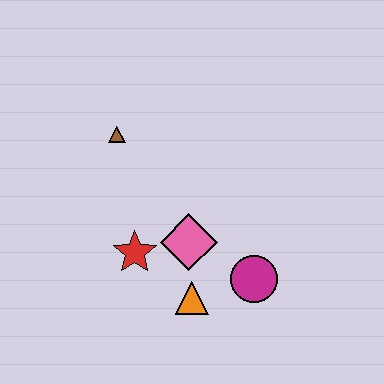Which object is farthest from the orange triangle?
The brown triangle is farthest from the orange triangle.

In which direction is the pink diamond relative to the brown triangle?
The pink diamond is below the brown triangle.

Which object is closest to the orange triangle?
The pink diamond is closest to the orange triangle.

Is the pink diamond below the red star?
No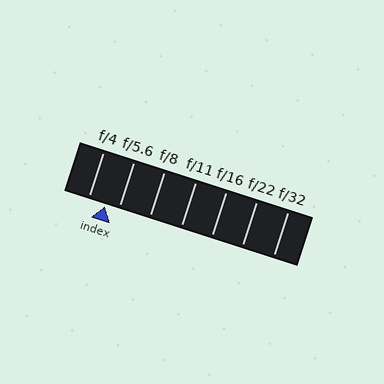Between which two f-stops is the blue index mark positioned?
The index mark is between f/4 and f/5.6.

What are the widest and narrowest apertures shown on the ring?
The widest aperture shown is f/4 and the narrowest is f/32.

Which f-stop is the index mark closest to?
The index mark is closest to f/5.6.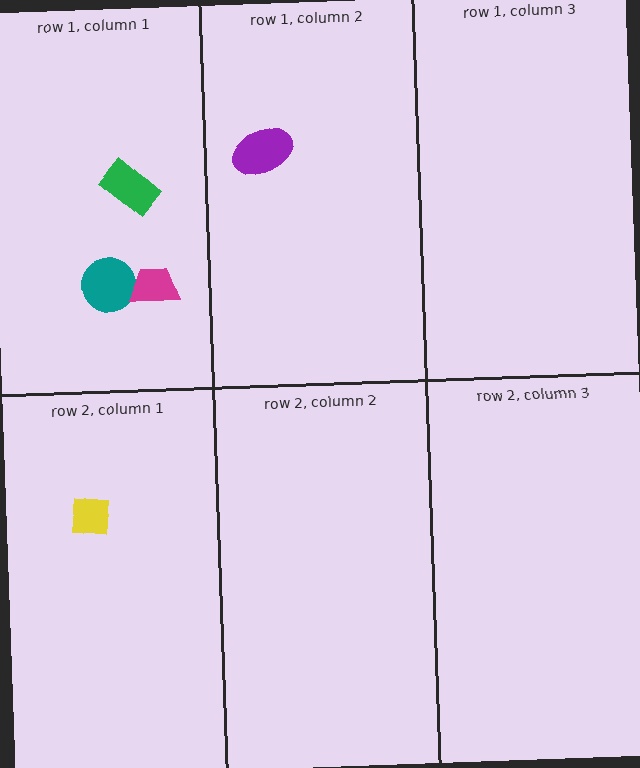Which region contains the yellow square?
The row 2, column 1 region.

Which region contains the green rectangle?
The row 1, column 1 region.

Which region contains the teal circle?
The row 1, column 1 region.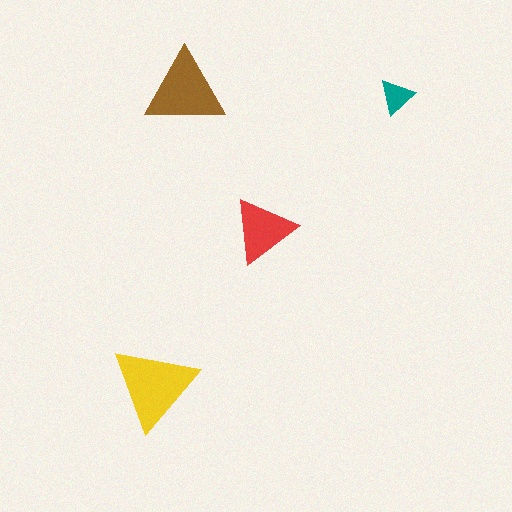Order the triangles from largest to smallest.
the yellow one, the brown one, the red one, the teal one.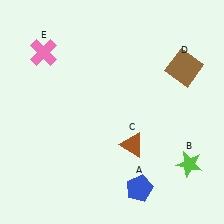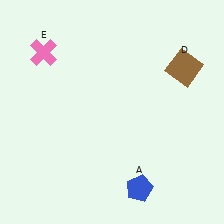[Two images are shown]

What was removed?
The lime star (B), the brown triangle (C) were removed in Image 2.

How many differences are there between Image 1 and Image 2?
There are 2 differences between the two images.